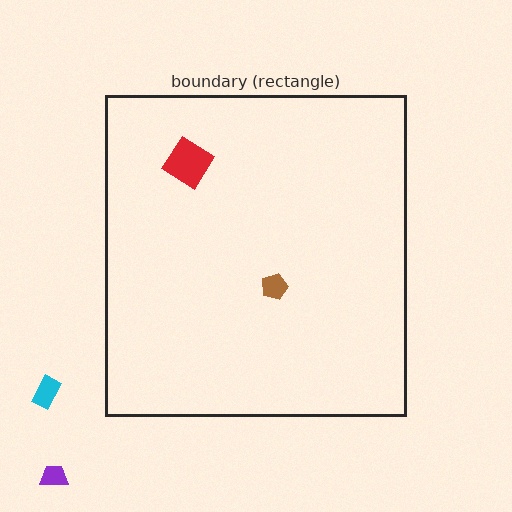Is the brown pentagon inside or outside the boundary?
Inside.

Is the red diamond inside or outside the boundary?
Inside.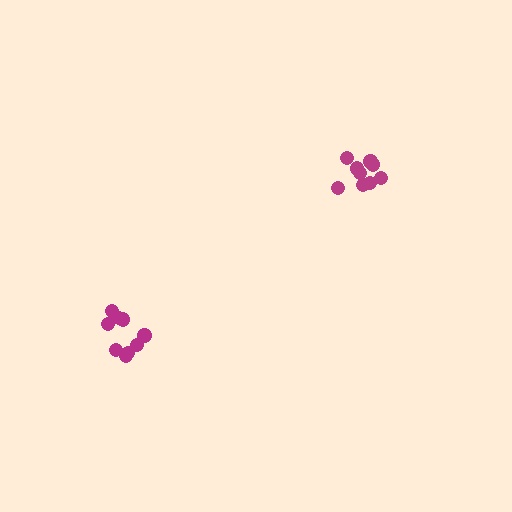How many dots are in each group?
Group 1: 9 dots, Group 2: 10 dots (19 total).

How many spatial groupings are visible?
There are 2 spatial groupings.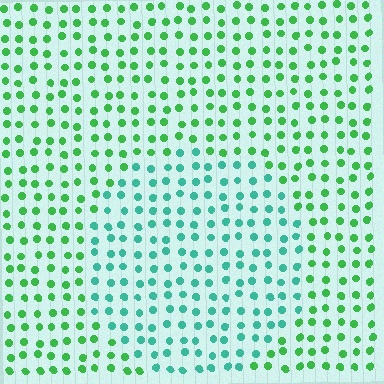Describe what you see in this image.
The image is filled with small green elements in a uniform arrangement. A circle-shaped region is visible where the elements are tinted to a slightly different hue, forming a subtle color boundary.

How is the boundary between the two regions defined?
The boundary is defined purely by a slight shift in hue (about 39 degrees). Spacing, size, and orientation are identical on both sides.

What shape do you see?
I see a circle.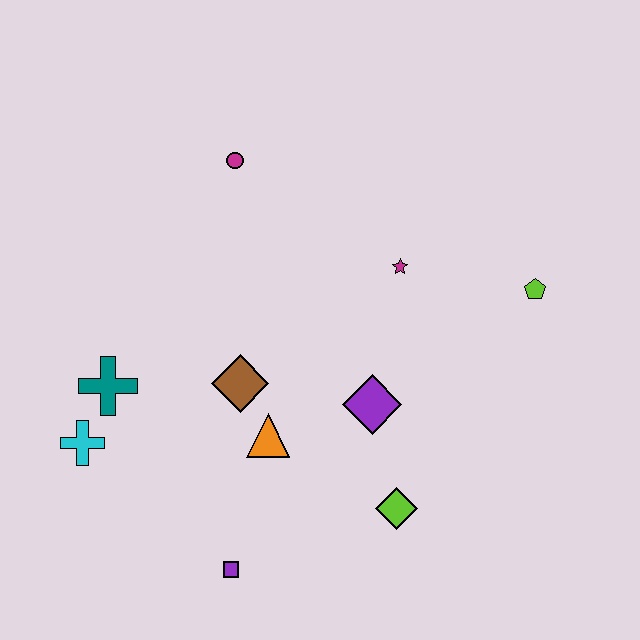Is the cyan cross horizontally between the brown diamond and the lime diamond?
No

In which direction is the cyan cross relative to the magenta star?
The cyan cross is to the left of the magenta star.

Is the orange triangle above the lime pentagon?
No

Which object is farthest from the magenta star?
The cyan cross is farthest from the magenta star.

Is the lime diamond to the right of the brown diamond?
Yes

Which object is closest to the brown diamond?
The orange triangle is closest to the brown diamond.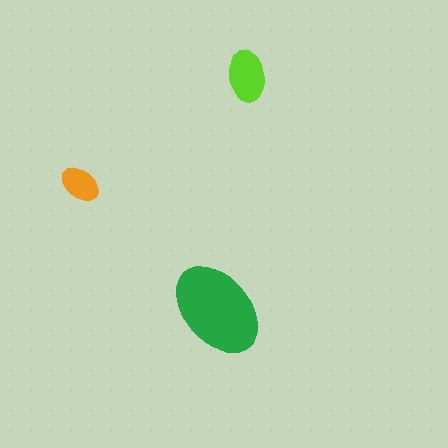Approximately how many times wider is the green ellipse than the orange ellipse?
About 2.5 times wider.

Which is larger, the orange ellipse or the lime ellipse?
The lime one.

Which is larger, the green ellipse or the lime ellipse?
The green one.